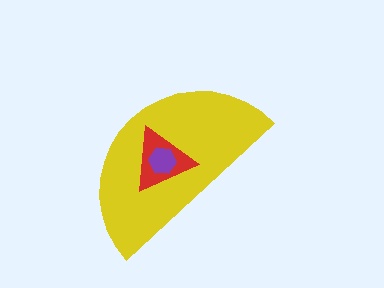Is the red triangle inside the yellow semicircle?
Yes.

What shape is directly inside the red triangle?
The purple hexagon.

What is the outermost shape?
The yellow semicircle.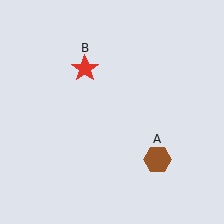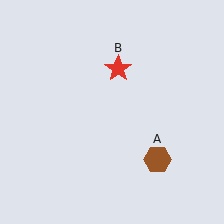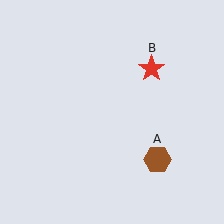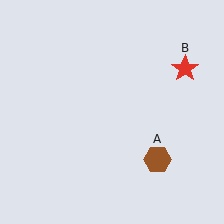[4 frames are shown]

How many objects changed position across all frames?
1 object changed position: red star (object B).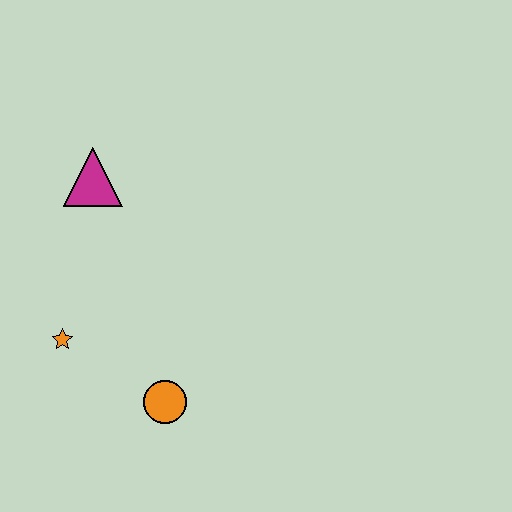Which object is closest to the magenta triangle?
The orange star is closest to the magenta triangle.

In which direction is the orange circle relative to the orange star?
The orange circle is to the right of the orange star.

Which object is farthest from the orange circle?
The magenta triangle is farthest from the orange circle.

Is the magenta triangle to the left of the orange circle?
Yes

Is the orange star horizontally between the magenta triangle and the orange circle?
No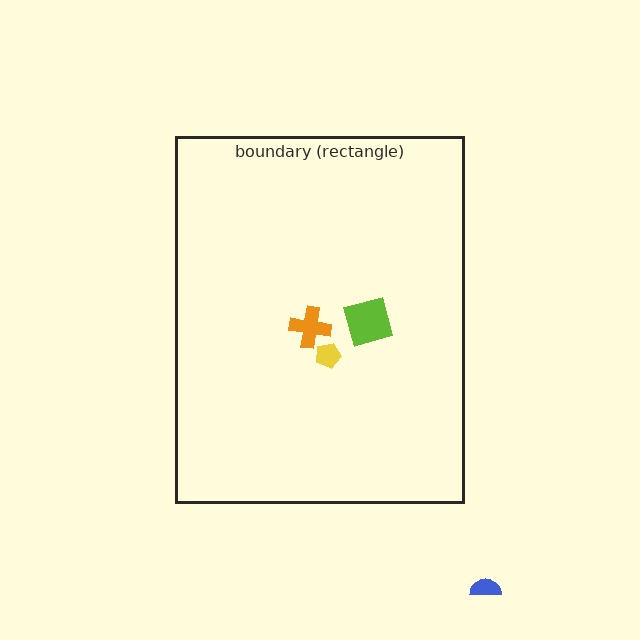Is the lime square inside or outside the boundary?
Inside.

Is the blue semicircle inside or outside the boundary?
Outside.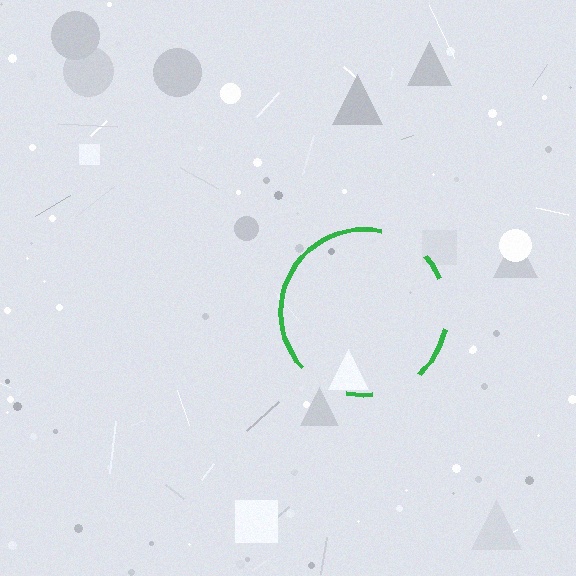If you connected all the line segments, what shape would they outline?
They would outline a circle.